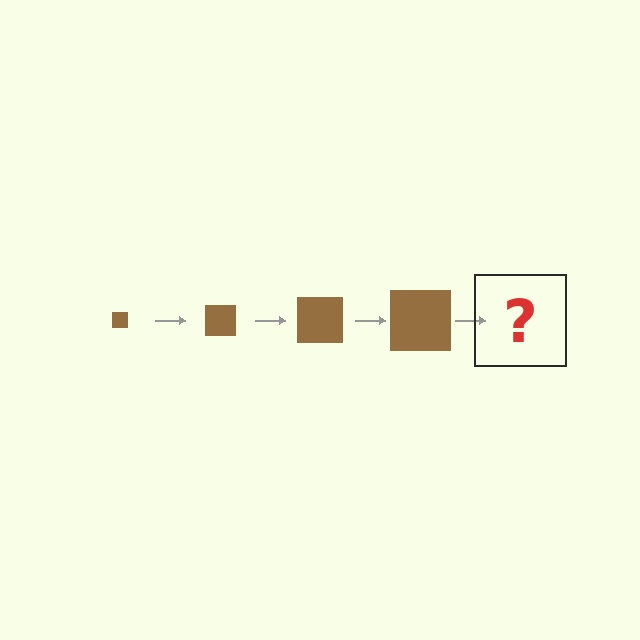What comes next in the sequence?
The next element should be a brown square, larger than the previous one.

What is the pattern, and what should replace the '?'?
The pattern is that the square gets progressively larger each step. The '?' should be a brown square, larger than the previous one.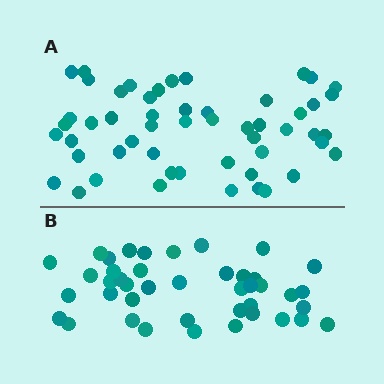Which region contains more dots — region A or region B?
Region A (the top region) has more dots.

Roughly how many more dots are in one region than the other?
Region A has roughly 12 or so more dots than region B.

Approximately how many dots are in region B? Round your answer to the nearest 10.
About 40 dots. (The exact count is 42, which rounds to 40.)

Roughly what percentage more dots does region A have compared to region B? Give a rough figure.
About 25% more.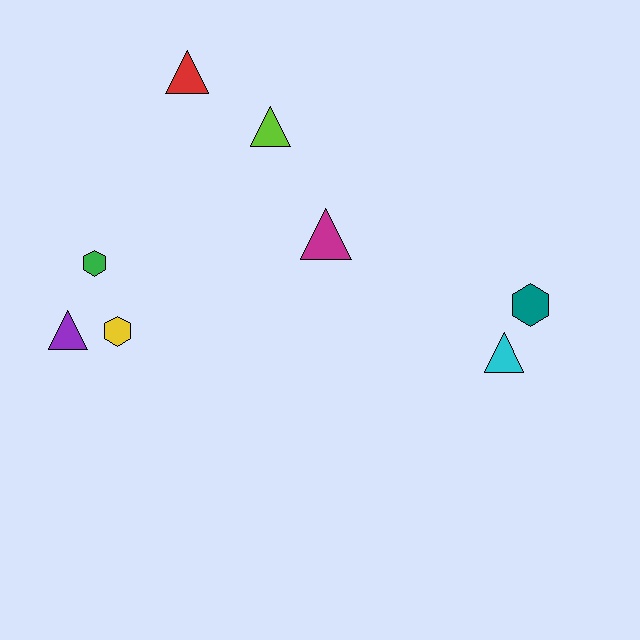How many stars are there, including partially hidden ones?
There are no stars.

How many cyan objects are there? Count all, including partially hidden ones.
There is 1 cyan object.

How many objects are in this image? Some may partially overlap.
There are 8 objects.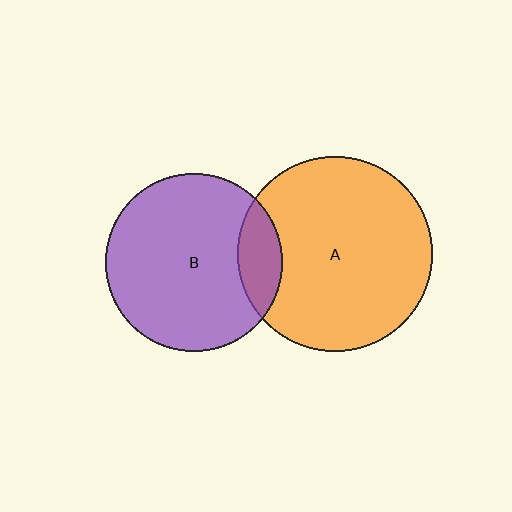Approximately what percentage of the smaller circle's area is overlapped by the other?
Approximately 15%.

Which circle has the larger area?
Circle A (orange).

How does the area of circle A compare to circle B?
Approximately 1.2 times.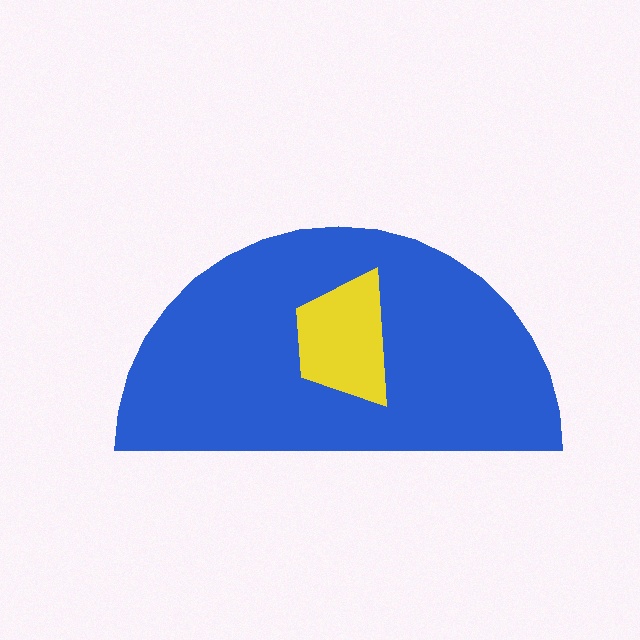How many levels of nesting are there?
2.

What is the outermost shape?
The blue semicircle.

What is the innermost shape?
The yellow trapezoid.